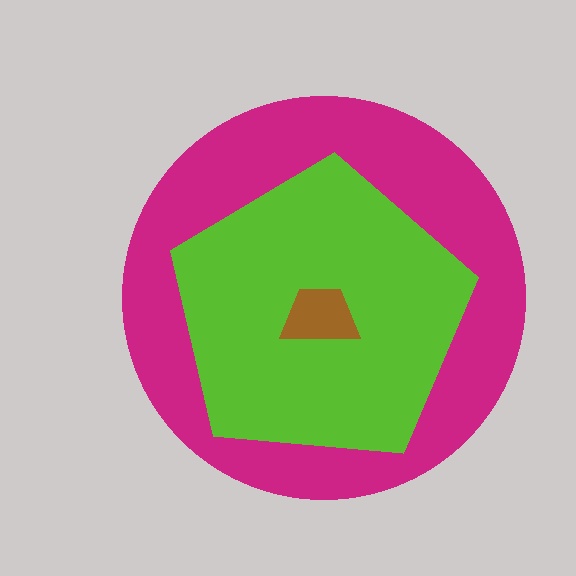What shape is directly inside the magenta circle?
The lime pentagon.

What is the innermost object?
The brown trapezoid.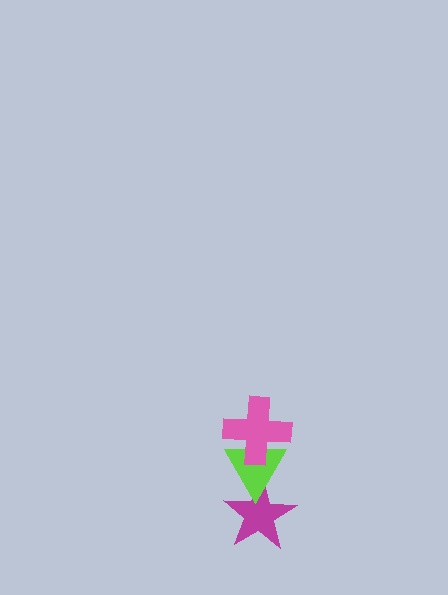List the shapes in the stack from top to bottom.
From top to bottom: the pink cross, the lime triangle, the magenta star.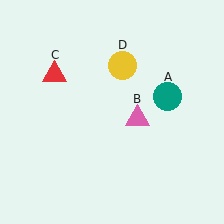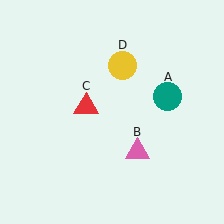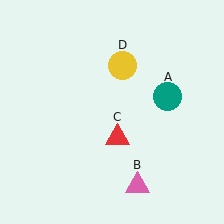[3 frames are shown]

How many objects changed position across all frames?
2 objects changed position: pink triangle (object B), red triangle (object C).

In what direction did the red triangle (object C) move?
The red triangle (object C) moved down and to the right.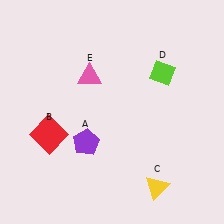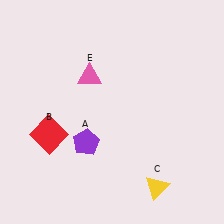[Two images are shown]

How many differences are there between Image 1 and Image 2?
There is 1 difference between the two images.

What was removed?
The lime diamond (D) was removed in Image 2.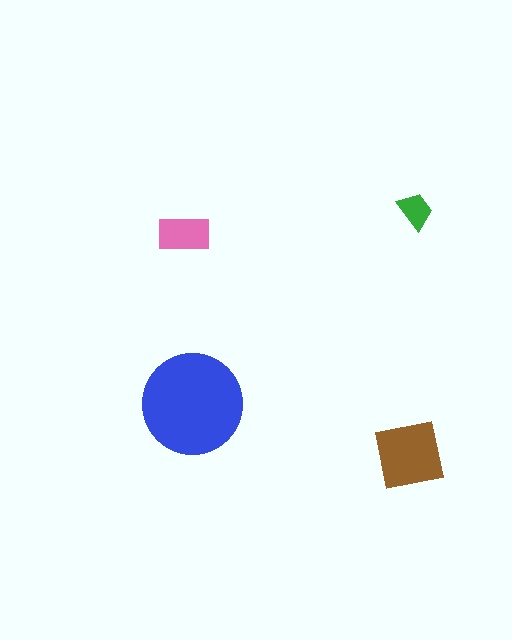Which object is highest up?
The green trapezoid is topmost.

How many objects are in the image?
There are 4 objects in the image.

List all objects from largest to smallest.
The blue circle, the brown square, the pink rectangle, the green trapezoid.